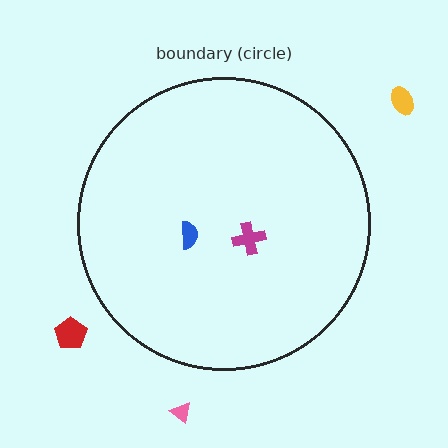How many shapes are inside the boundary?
2 inside, 3 outside.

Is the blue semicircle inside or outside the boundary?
Inside.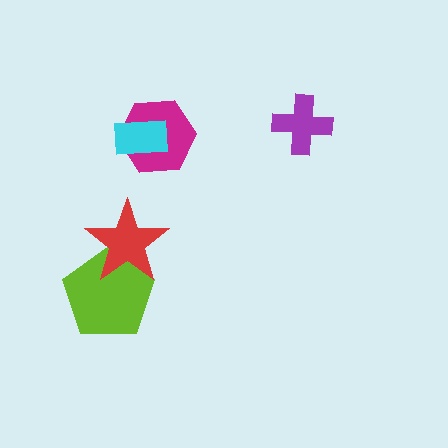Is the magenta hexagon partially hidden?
Yes, it is partially covered by another shape.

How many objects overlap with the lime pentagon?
1 object overlaps with the lime pentagon.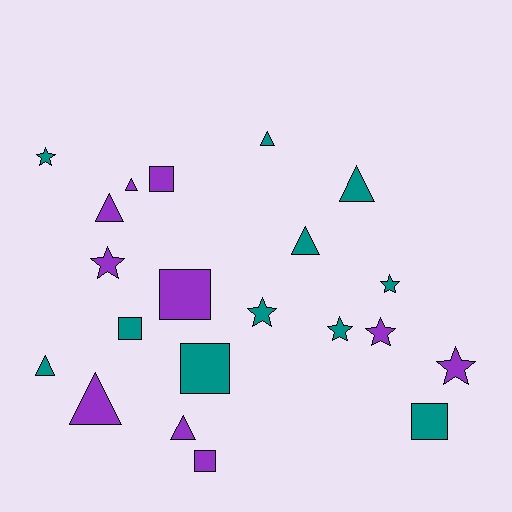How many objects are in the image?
There are 21 objects.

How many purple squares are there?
There are 3 purple squares.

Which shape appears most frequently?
Triangle, with 8 objects.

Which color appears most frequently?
Teal, with 11 objects.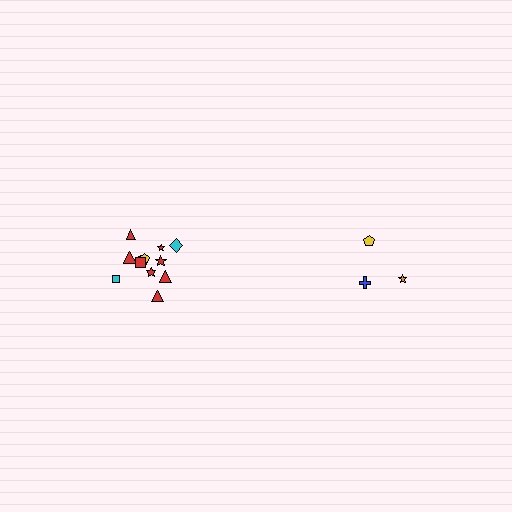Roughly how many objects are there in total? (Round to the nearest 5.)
Roughly 15 objects in total.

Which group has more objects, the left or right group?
The left group.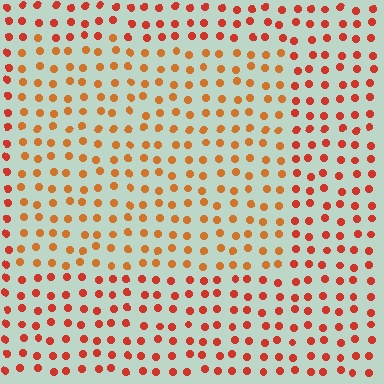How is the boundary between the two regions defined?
The boundary is defined purely by a slight shift in hue (about 23 degrees). Spacing, size, and orientation are identical on both sides.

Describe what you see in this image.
The image is filled with small red elements in a uniform arrangement. A rectangle-shaped region is visible where the elements are tinted to a slightly different hue, forming a subtle color boundary.